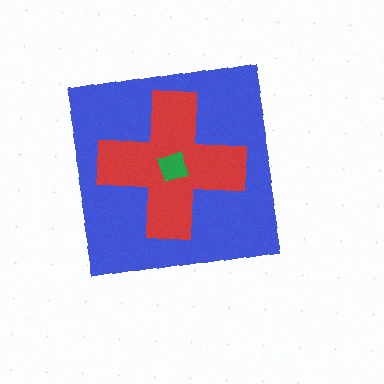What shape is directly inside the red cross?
The green square.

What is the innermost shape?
The green square.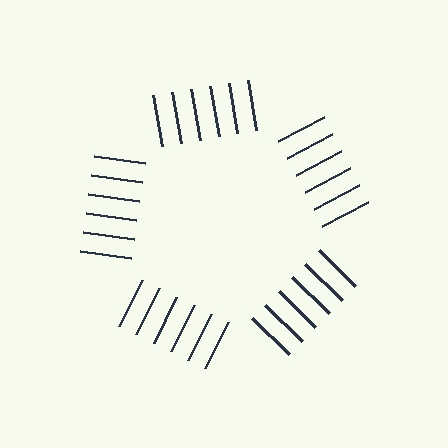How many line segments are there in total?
30 — 6 along each of the 5 edges.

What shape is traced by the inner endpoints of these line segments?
An illusory pentagon — the line segments terminate on its edges but no continuous stroke is drawn.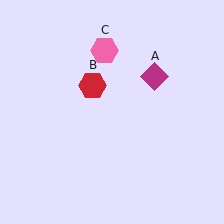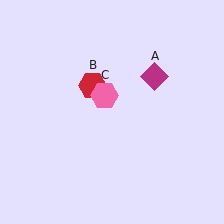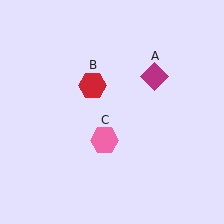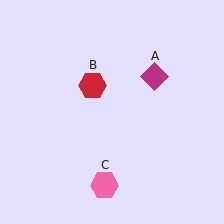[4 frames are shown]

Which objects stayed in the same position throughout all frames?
Magenta diamond (object A) and red hexagon (object B) remained stationary.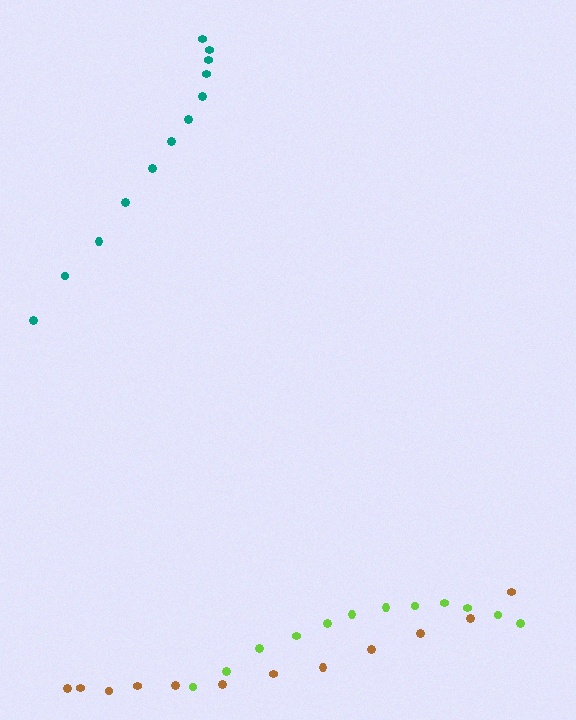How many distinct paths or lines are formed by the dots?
There are 3 distinct paths.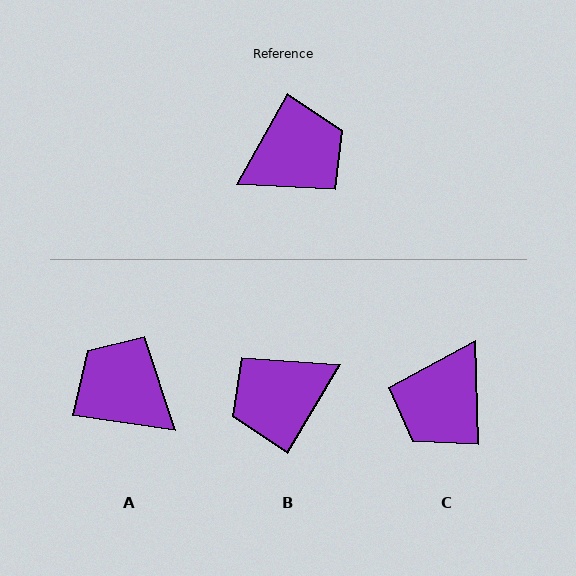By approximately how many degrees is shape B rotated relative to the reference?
Approximately 179 degrees counter-clockwise.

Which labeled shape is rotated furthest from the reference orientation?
B, about 179 degrees away.